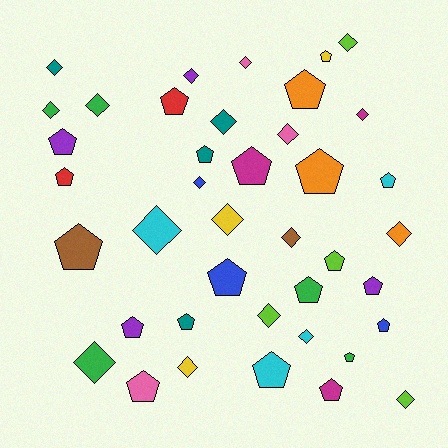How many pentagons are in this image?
There are 21 pentagons.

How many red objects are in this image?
There are 2 red objects.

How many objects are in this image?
There are 40 objects.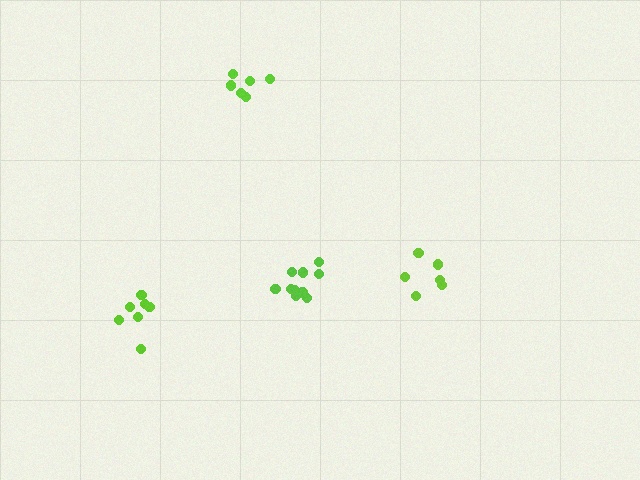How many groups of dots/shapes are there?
There are 4 groups.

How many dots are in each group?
Group 1: 10 dots, Group 2: 7 dots, Group 3: 6 dots, Group 4: 6 dots (29 total).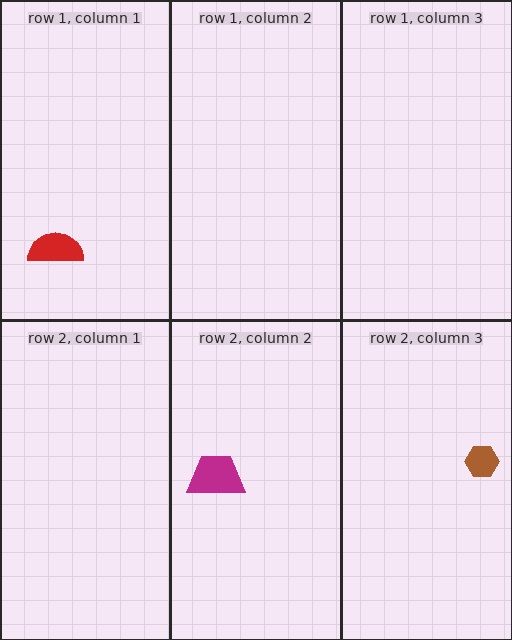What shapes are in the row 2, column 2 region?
The magenta trapezoid.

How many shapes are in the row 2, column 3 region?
1.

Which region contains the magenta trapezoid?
The row 2, column 2 region.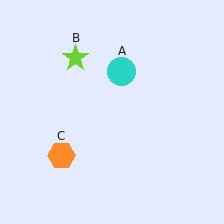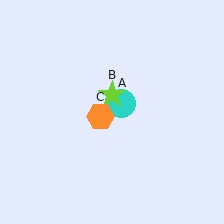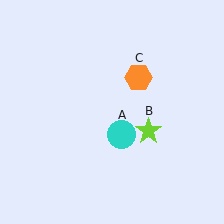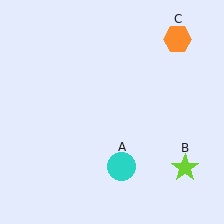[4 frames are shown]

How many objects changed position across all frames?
3 objects changed position: cyan circle (object A), lime star (object B), orange hexagon (object C).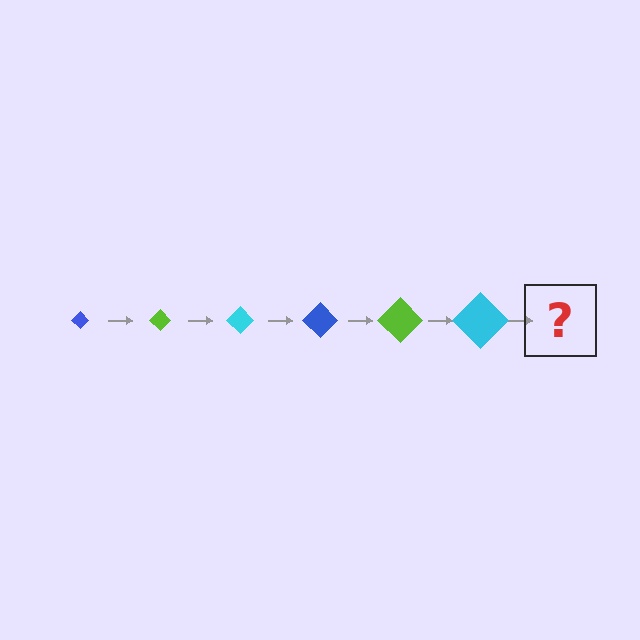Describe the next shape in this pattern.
It should be a blue diamond, larger than the previous one.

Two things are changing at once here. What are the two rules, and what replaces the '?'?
The two rules are that the diamond grows larger each step and the color cycles through blue, lime, and cyan. The '?' should be a blue diamond, larger than the previous one.